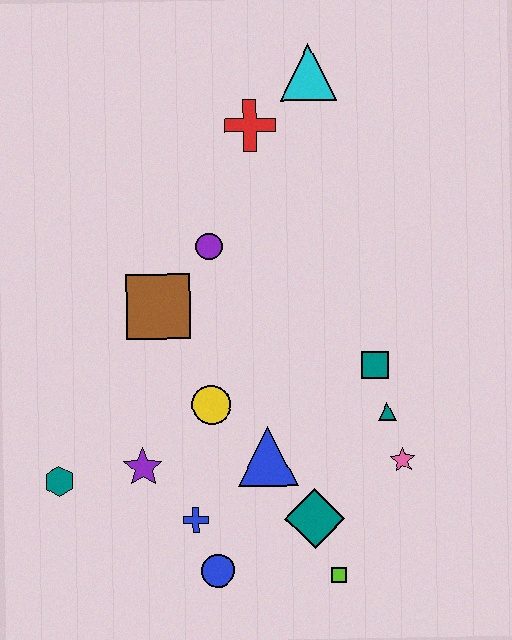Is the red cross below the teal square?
No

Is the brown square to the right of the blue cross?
No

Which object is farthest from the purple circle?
The lime square is farthest from the purple circle.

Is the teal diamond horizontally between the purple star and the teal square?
Yes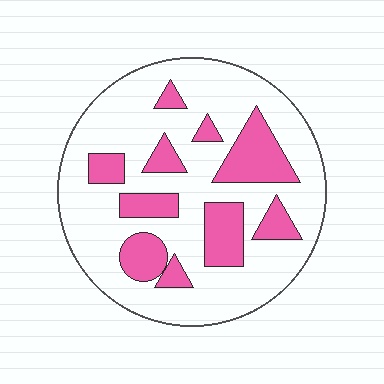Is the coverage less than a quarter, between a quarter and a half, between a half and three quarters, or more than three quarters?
Between a quarter and a half.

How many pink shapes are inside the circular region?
10.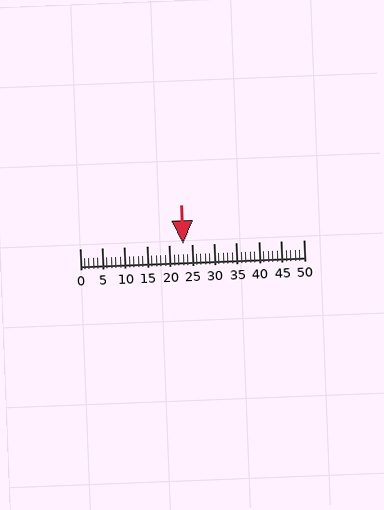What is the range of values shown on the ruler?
The ruler shows values from 0 to 50.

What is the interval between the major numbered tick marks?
The major tick marks are spaced 5 units apart.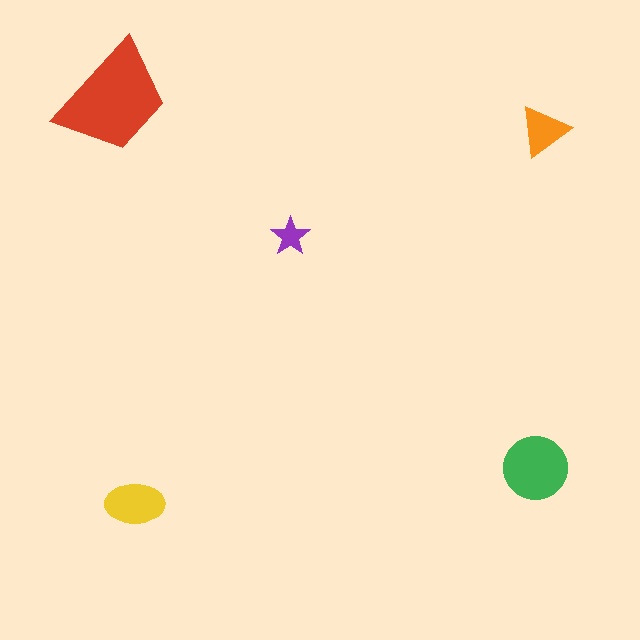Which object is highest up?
The red trapezoid is topmost.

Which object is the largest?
The red trapezoid.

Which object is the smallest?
The purple star.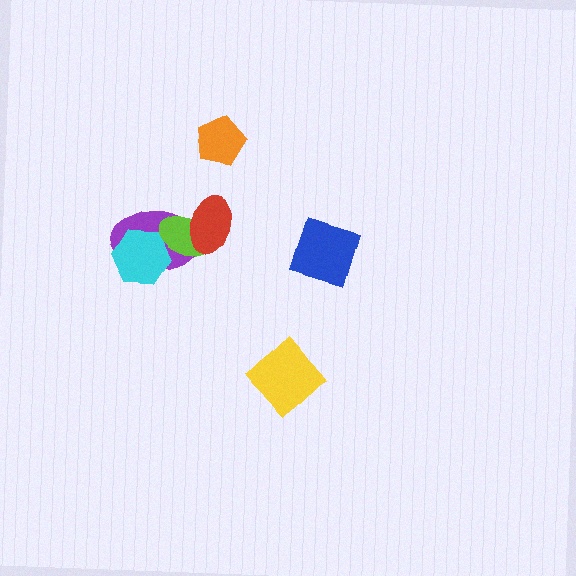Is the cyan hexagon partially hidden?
Yes, it is partially covered by another shape.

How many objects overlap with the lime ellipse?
3 objects overlap with the lime ellipse.